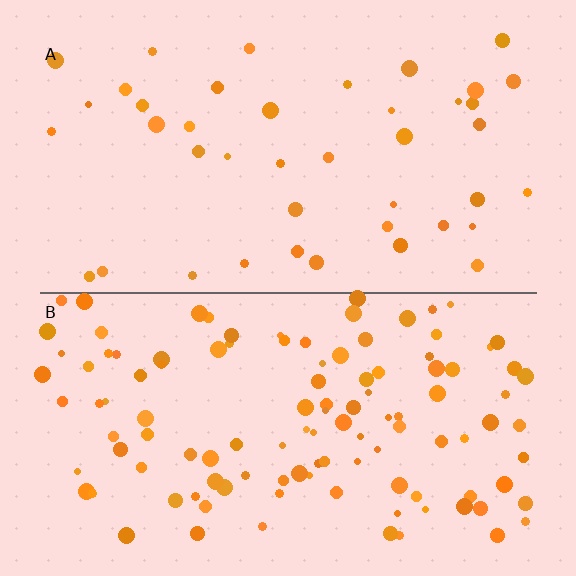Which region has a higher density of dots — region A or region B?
B (the bottom).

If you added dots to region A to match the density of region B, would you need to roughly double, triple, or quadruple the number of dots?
Approximately triple.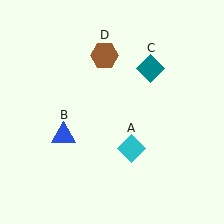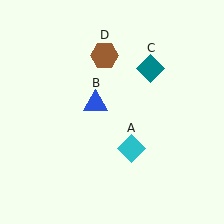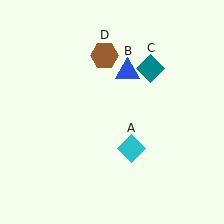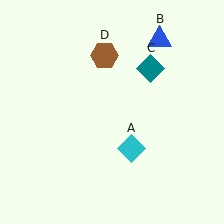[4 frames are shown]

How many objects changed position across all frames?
1 object changed position: blue triangle (object B).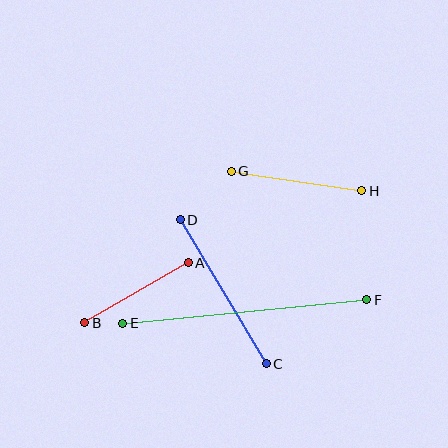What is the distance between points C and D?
The distance is approximately 168 pixels.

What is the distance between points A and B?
The distance is approximately 120 pixels.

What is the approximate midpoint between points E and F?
The midpoint is at approximately (245, 312) pixels.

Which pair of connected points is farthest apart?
Points E and F are farthest apart.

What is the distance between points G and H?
The distance is approximately 132 pixels.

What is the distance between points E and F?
The distance is approximately 245 pixels.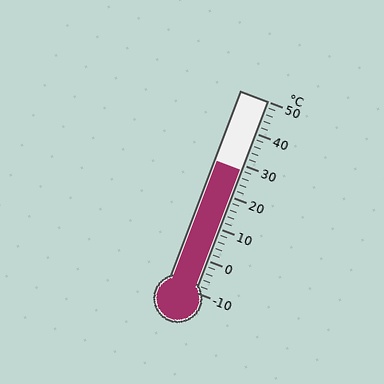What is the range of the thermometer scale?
The thermometer scale ranges from -10°C to 50°C.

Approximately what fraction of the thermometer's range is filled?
The thermometer is filled to approximately 65% of its range.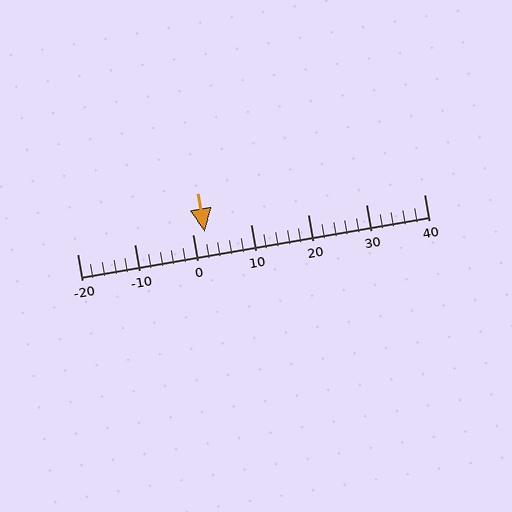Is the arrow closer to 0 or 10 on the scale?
The arrow is closer to 0.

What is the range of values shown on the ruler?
The ruler shows values from -20 to 40.